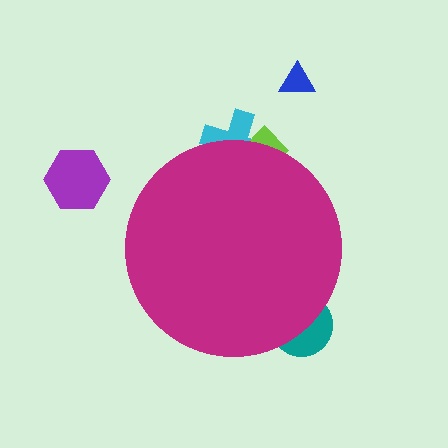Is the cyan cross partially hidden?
Yes, the cyan cross is partially hidden behind the magenta circle.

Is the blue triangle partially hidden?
No, the blue triangle is fully visible.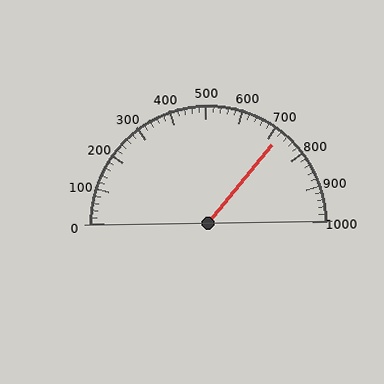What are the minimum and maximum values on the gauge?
The gauge ranges from 0 to 1000.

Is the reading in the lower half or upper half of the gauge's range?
The reading is in the upper half of the range (0 to 1000).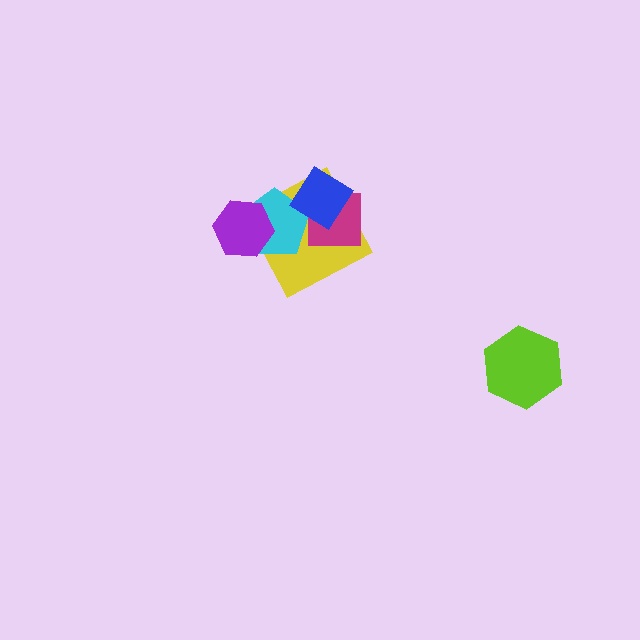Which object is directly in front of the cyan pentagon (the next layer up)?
The blue diamond is directly in front of the cyan pentagon.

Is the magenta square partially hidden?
Yes, it is partially covered by another shape.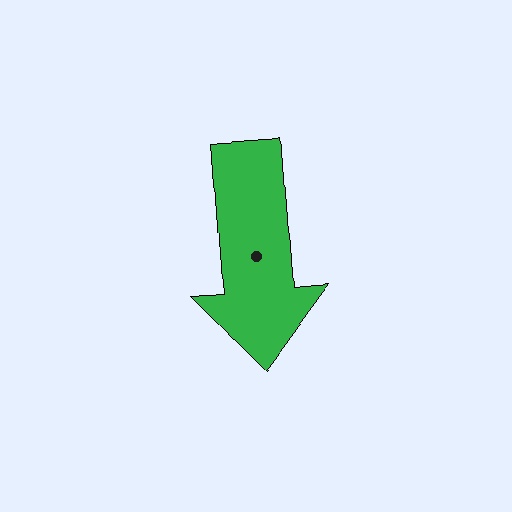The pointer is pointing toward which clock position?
Roughly 6 o'clock.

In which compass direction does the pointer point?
South.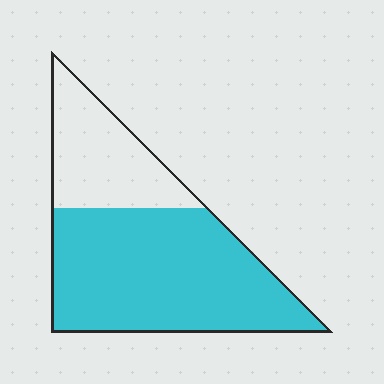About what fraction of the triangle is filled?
About two thirds (2/3).